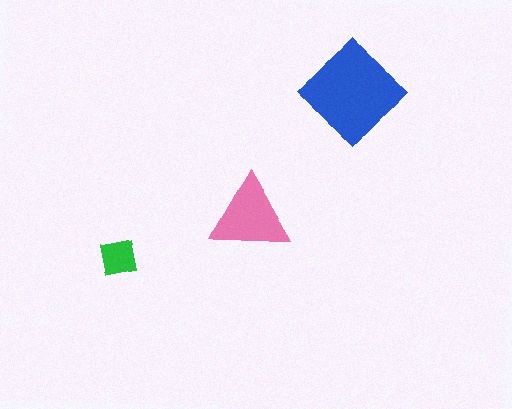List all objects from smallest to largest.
The green square, the pink triangle, the blue diamond.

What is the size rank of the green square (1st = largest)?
3rd.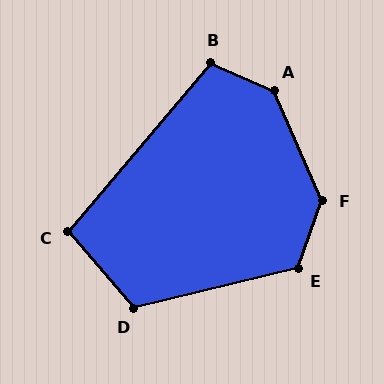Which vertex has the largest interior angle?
A, at approximately 137 degrees.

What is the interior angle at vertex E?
Approximately 123 degrees (obtuse).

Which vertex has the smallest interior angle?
C, at approximately 99 degrees.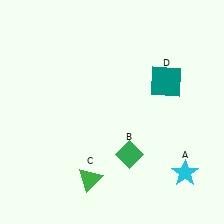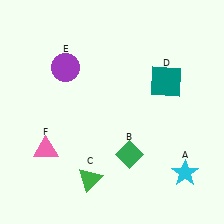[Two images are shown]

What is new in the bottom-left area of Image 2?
A pink triangle (F) was added in the bottom-left area of Image 2.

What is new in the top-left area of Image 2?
A purple circle (E) was added in the top-left area of Image 2.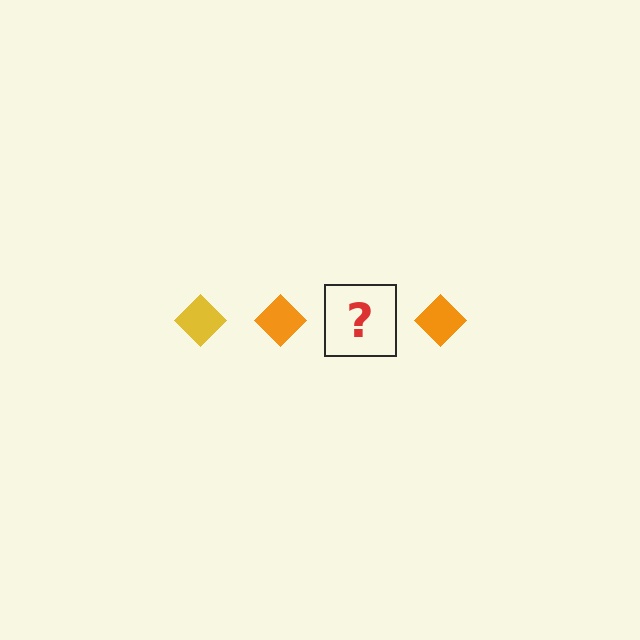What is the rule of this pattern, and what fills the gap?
The rule is that the pattern cycles through yellow, orange diamonds. The gap should be filled with a yellow diamond.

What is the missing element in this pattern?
The missing element is a yellow diamond.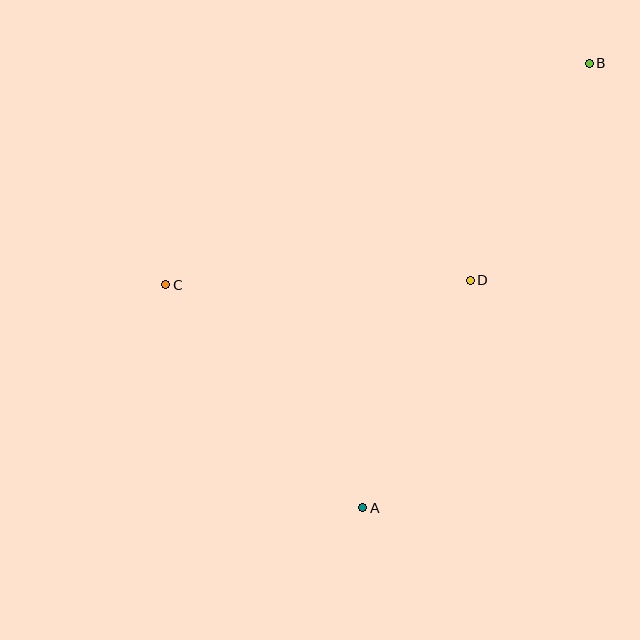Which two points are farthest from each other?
Points A and B are farthest from each other.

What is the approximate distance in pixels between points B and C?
The distance between B and C is approximately 478 pixels.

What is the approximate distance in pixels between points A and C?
The distance between A and C is approximately 298 pixels.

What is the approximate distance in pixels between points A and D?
The distance between A and D is approximately 252 pixels.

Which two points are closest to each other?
Points B and D are closest to each other.